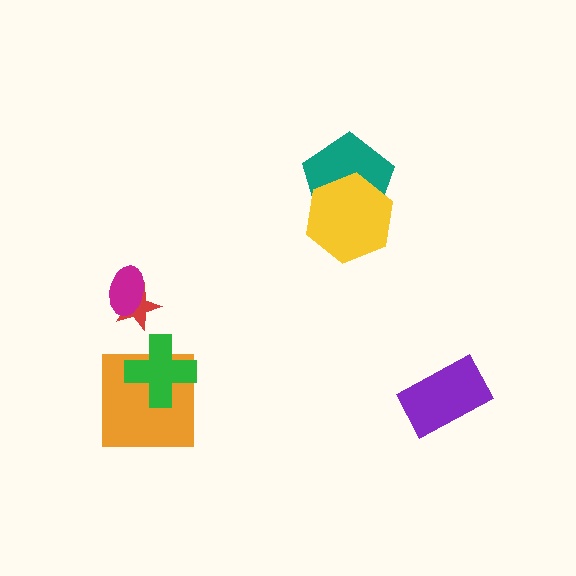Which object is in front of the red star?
The magenta ellipse is in front of the red star.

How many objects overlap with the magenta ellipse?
1 object overlaps with the magenta ellipse.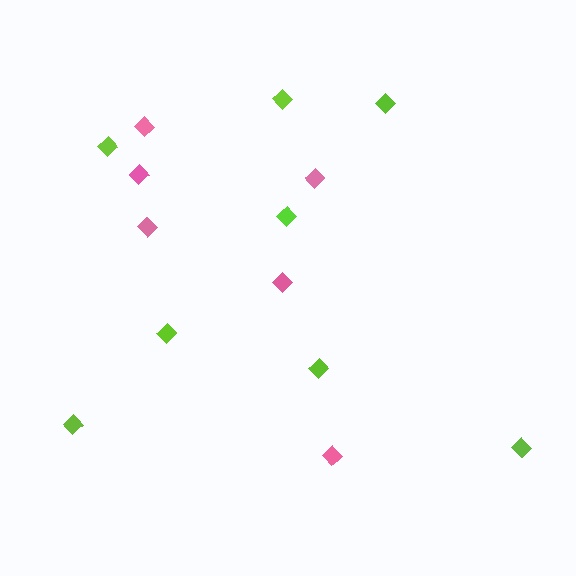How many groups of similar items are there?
There are 2 groups: one group of lime diamonds (8) and one group of pink diamonds (6).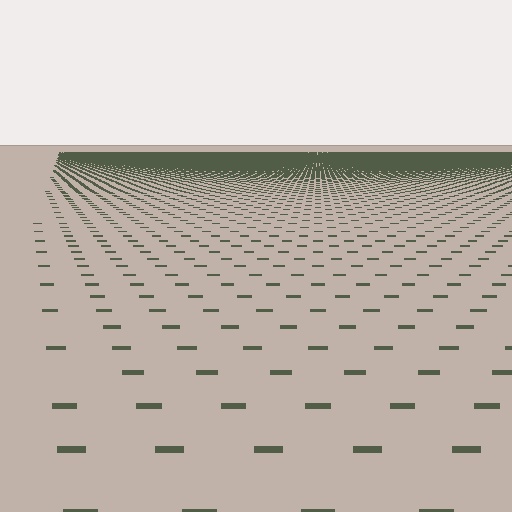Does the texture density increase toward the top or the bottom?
Density increases toward the top.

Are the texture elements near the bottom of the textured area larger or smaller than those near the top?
Larger. Near the bottom, elements are closer to the viewer and appear at a bigger on-screen size.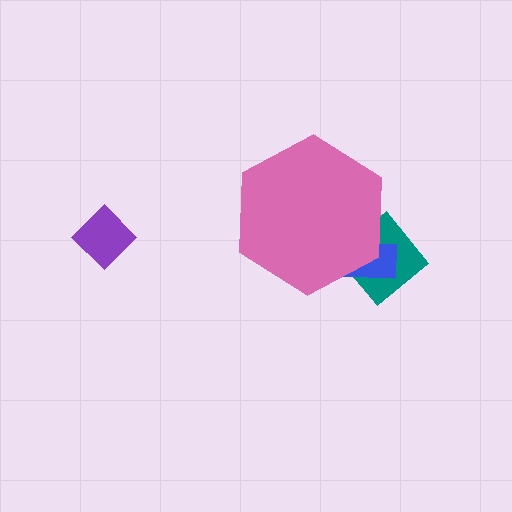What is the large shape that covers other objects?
A pink hexagon.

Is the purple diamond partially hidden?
No, the purple diamond is fully visible.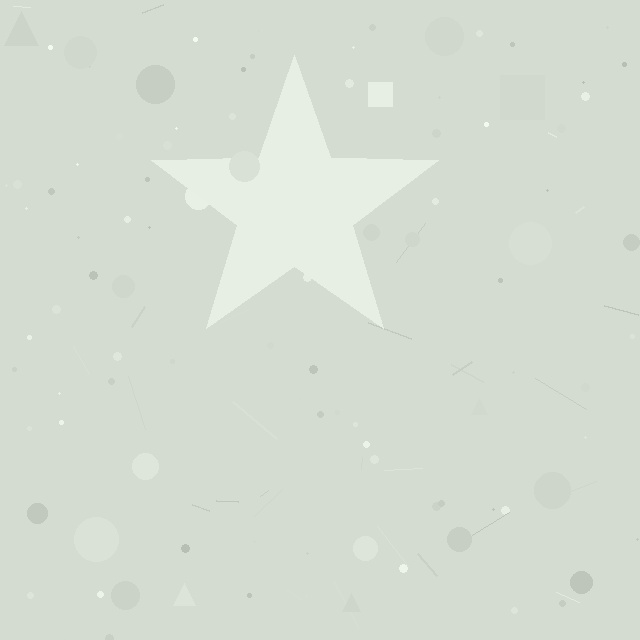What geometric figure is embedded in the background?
A star is embedded in the background.